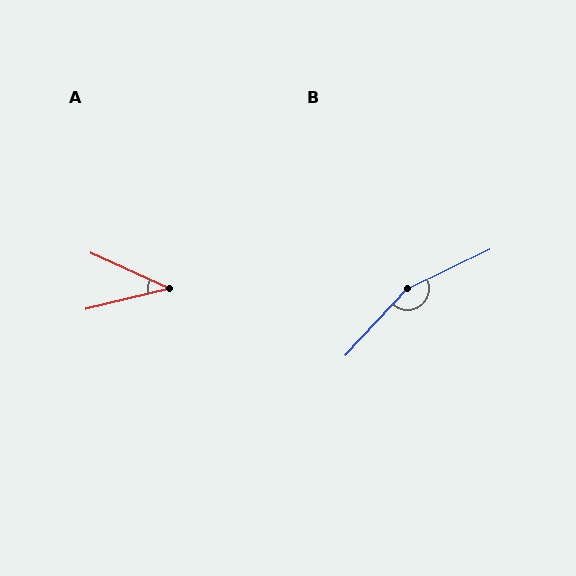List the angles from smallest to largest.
A (38°), B (158°).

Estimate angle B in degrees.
Approximately 158 degrees.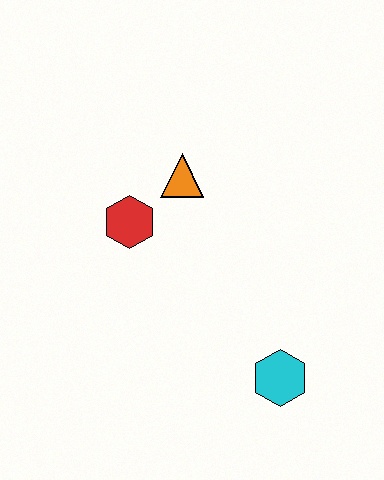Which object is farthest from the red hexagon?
The cyan hexagon is farthest from the red hexagon.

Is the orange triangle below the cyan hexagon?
No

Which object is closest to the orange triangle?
The red hexagon is closest to the orange triangle.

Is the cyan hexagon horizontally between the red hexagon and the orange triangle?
No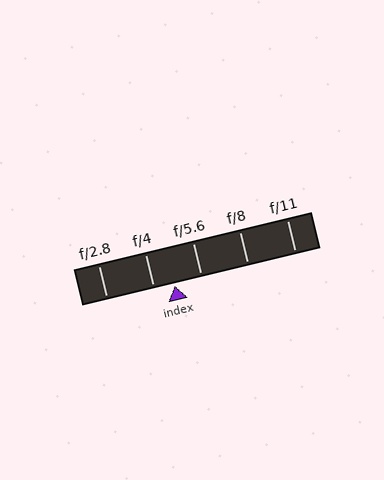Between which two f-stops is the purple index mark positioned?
The index mark is between f/4 and f/5.6.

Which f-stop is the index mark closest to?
The index mark is closest to f/4.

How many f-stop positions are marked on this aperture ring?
There are 5 f-stop positions marked.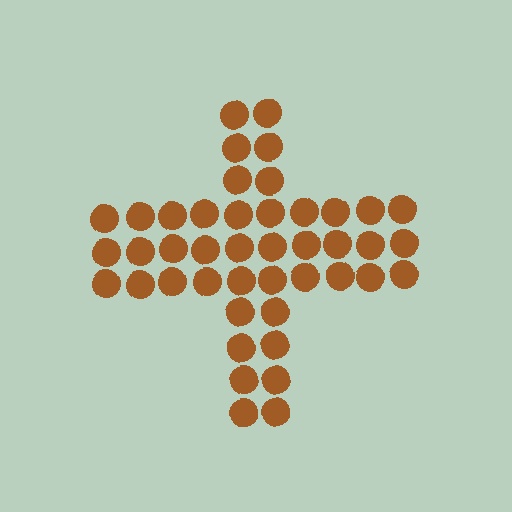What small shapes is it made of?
It is made of small circles.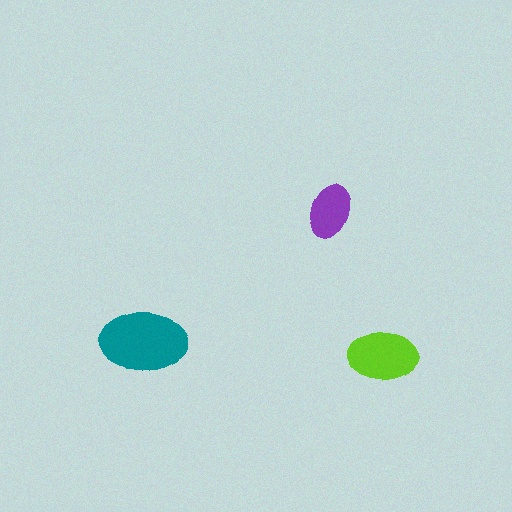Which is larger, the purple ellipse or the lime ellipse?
The lime one.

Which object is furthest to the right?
The lime ellipse is rightmost.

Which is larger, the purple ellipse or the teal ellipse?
The teal one.